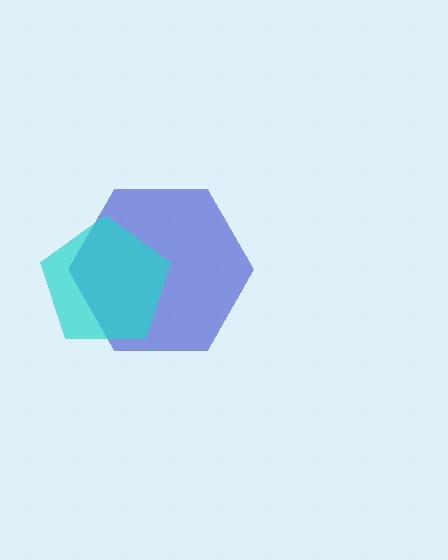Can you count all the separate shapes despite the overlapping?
Yes, there are 2 separate shapes.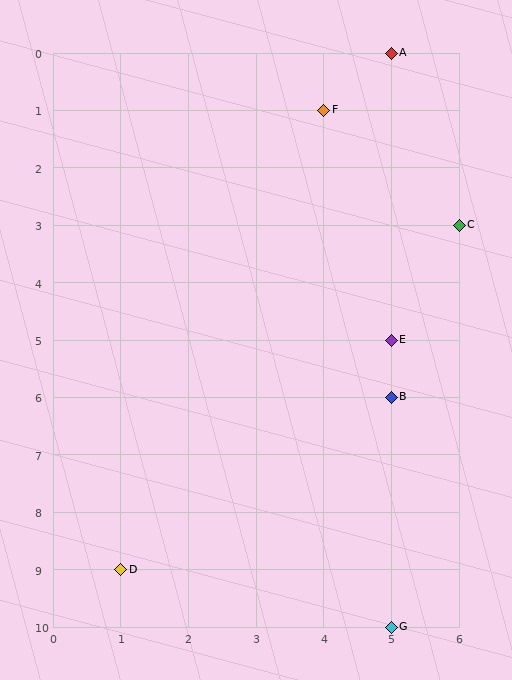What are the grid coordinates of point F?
Point F is at grid coordinates (4, 1).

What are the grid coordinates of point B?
Point B is at grid coordinates (5, 6).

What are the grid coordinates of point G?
Point G is at grid coordinates (5, 10).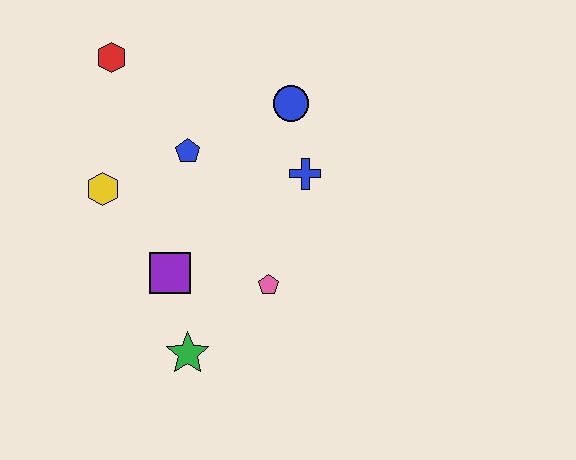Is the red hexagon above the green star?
Yes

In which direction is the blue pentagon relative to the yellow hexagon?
The blue pentagon is to the right of the yellow hexagon.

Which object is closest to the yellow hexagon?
The blue pentagon is closest to the yellow hexagon.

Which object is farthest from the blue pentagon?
The green star is farthest from the blue pentagon.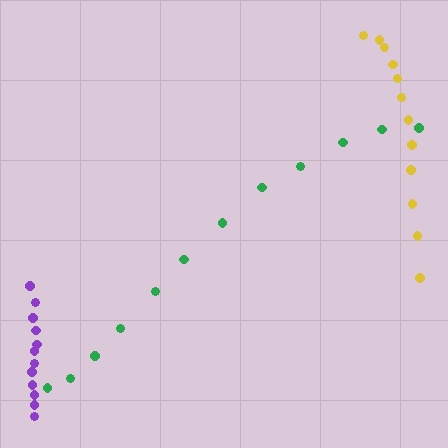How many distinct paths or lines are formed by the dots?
There are 3 distinct paths.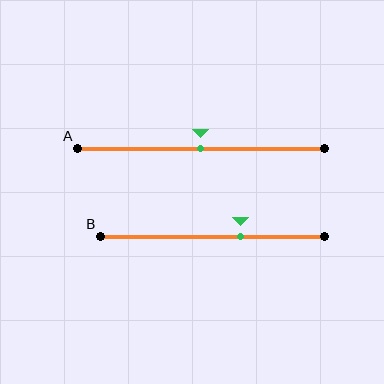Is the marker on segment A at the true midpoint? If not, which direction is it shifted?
Yes, the marker on segment A is at the true midpoint.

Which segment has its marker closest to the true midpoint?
Segment A has its marker closest to the true midpoint.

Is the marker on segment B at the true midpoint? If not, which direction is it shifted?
No, the marker on segment B is shifted to the right by about 13% of the segment length.